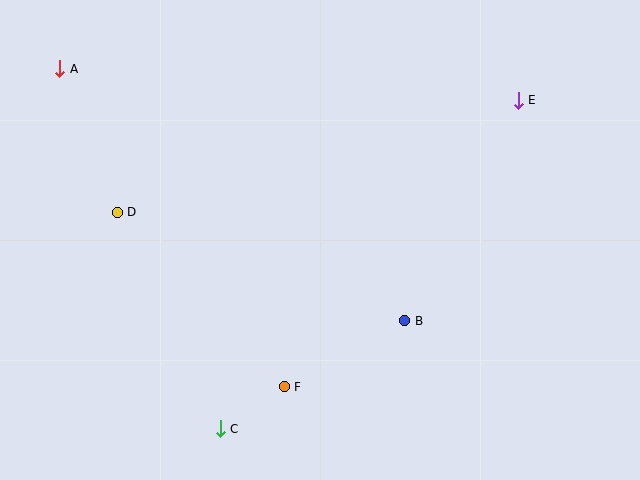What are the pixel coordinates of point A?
Point A is at (60, 69).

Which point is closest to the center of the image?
Point B at (405, 321) is closest to the center.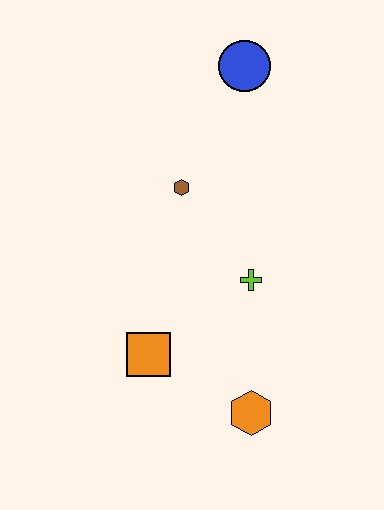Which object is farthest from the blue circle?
The orange hexagon is farthest from the blue circle.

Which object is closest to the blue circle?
The brown hexagon is closest to the blue circle.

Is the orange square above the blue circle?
No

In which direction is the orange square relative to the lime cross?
The orange square is to the left of the lime cross.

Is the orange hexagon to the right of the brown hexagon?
Yes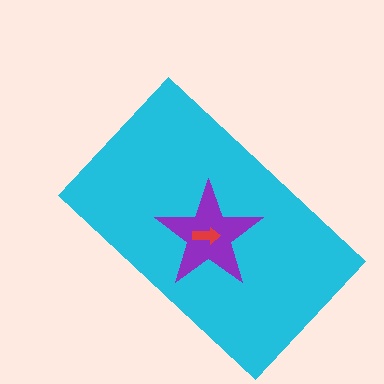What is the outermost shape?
The cyan rectangle.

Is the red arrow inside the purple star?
Yes.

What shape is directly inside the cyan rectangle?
The purple star.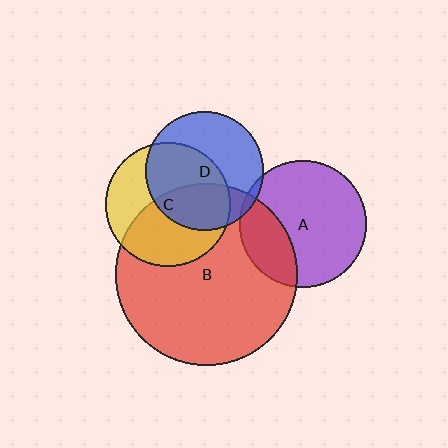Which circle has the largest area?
Circle B (red).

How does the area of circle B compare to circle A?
Approximately 2.1 times.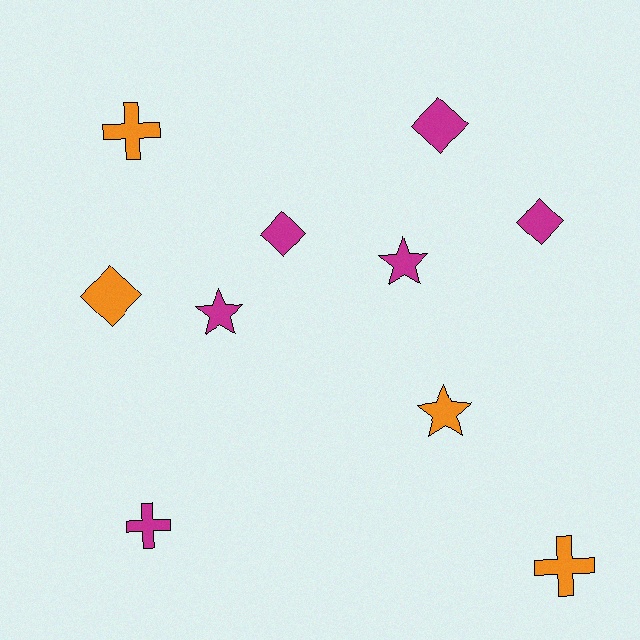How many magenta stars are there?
There are 2 magenta stars.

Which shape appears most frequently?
Diamond, with 4 objects.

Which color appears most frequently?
Magenta, with 6 objects.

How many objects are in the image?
There are 10 objects.